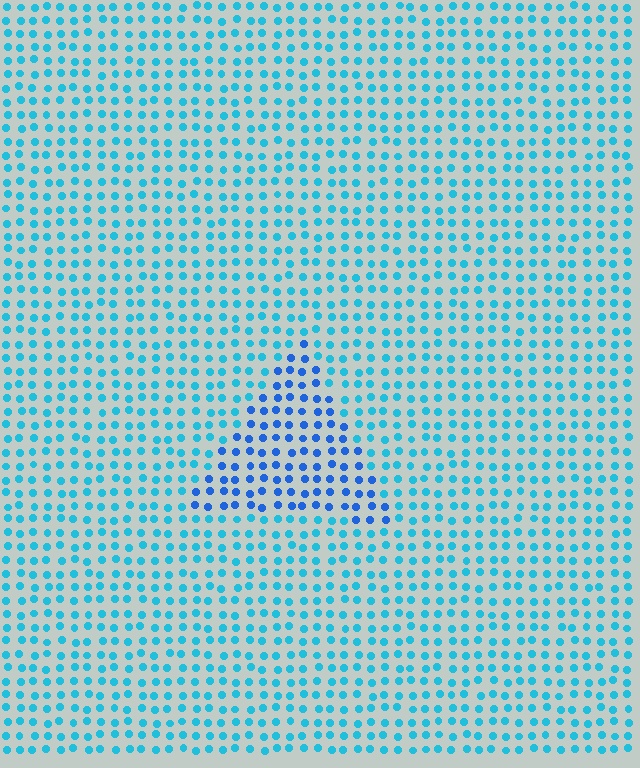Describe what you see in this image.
The image is filled with small cyan elements in a uniform arrangement. A triangle-shaped region is visible where the elements are tinted to a slightly different hue, forming a subtle color boundary.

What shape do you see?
I see a triangle.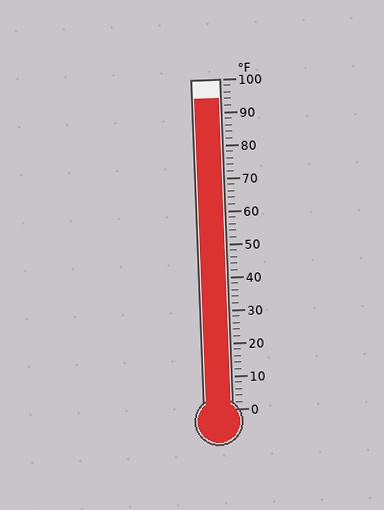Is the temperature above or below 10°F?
The temperature is above 10°F.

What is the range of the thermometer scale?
The thermometer scale ranges from 0°F to 100°F.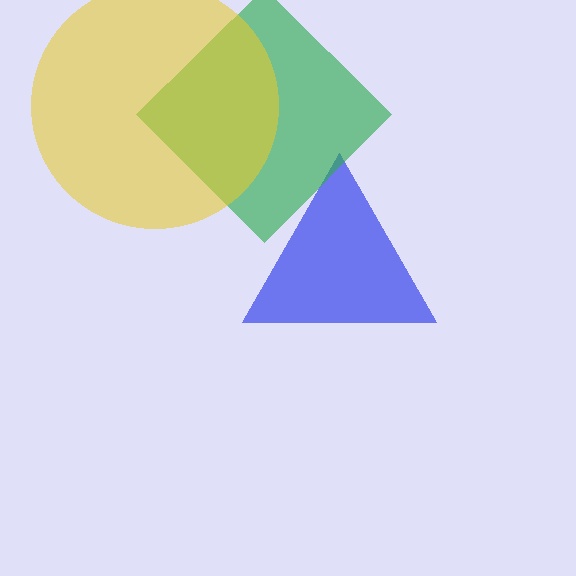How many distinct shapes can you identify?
There are 3 distinct shapes: a blue triangle, a green diamond, a yellow circle.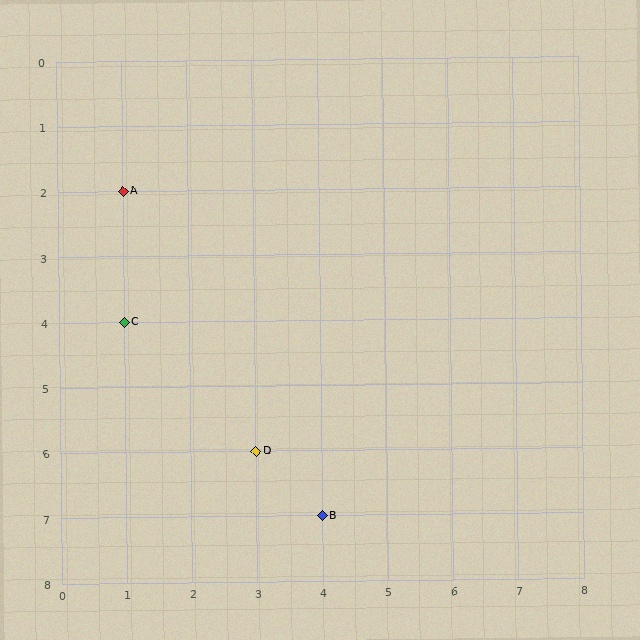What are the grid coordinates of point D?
Point D is at grid coordinates (3, 6).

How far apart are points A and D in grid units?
Points A and D are 2 columns and 4 rows apart (about 4.5 grid units diagonally).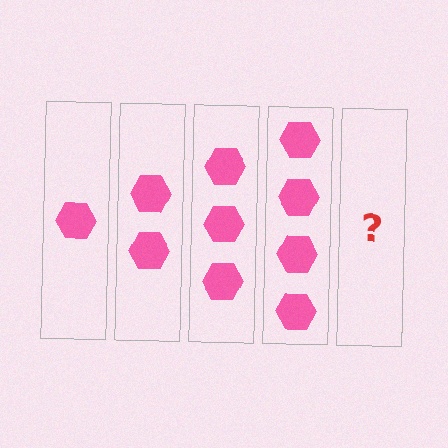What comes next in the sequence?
The next element should be 5 hexagons.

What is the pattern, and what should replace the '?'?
The pattern is that each step adds one more hexagon. The '?' should be 5 hexagons.